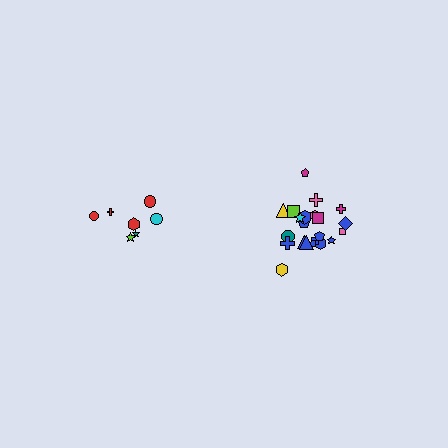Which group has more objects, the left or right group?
The right group.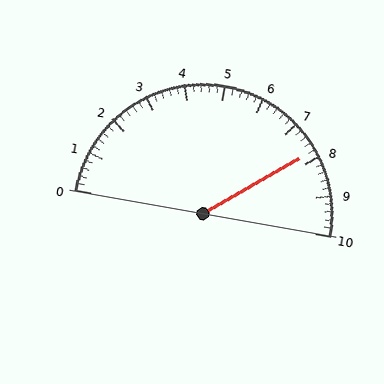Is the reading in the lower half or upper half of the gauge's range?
The reading is in the upper half of the range (0 to 10).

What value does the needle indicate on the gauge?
The needle indicates approximately 7.8.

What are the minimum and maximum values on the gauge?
The gauge ranges from 0 to 10.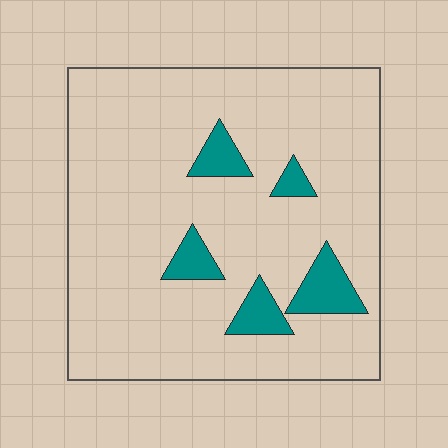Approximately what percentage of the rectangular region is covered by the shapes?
Approximately 10%.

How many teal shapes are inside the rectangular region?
5.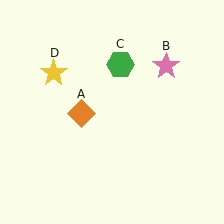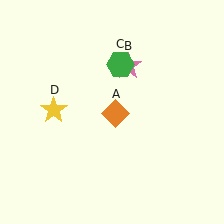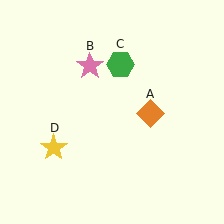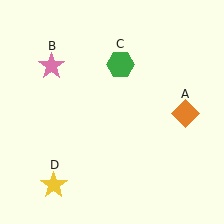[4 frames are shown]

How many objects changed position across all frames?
3 objects changed position: orange diamond (object A), pink star (object B), yellow star (object D).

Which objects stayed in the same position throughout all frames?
Green hexagon (object C) remained stationary.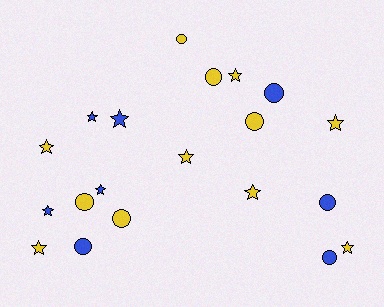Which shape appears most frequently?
Star, with 11 objects.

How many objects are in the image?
There are 20 objects.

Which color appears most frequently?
Yellow, with 12 objects.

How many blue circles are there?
There are 4 blue circles.